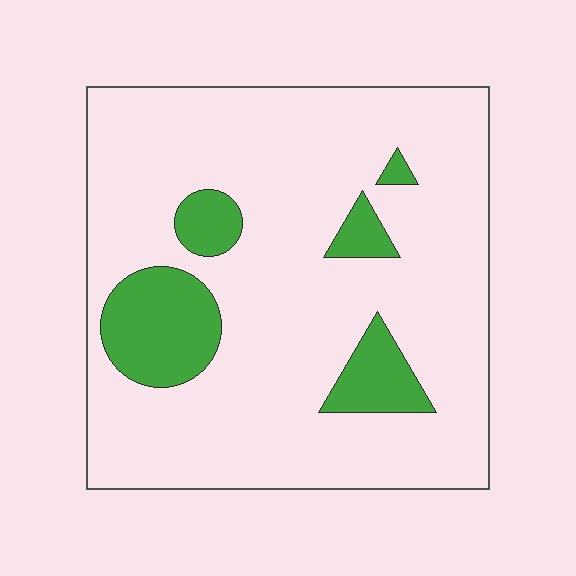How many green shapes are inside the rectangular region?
5.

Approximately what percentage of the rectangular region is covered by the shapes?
Approximately 15%.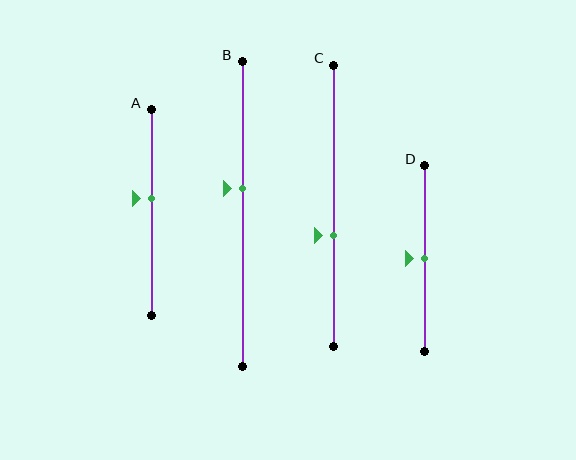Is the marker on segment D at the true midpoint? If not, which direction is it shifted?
Yes, the marker on segment D is at the true midpoint.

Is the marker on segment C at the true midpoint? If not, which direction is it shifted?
No, the marker on segment C is shifted downward by about 11% of the segment length.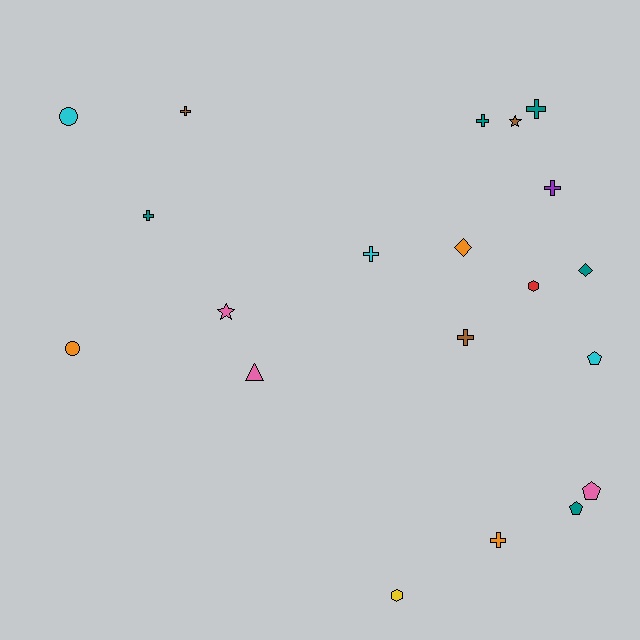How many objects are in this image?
There are 20 objects.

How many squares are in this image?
There are no squares.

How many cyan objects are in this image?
There are 3 cyan objects.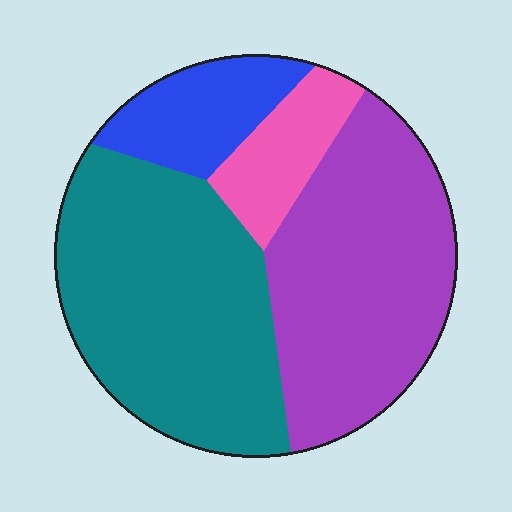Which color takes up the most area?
Teal, at roughly 40%.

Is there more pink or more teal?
Teal.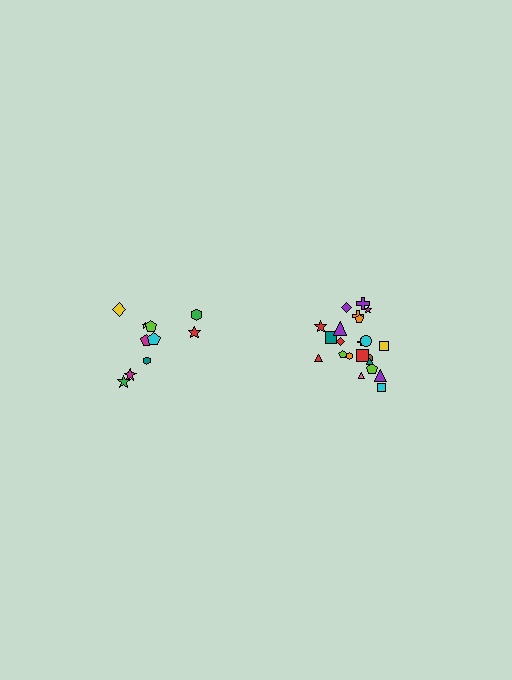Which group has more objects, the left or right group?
The right group.